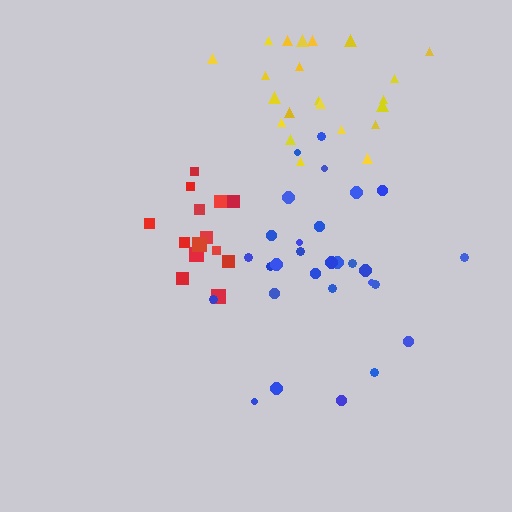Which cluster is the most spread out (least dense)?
Blue.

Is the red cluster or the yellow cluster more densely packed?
Red.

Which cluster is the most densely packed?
Red.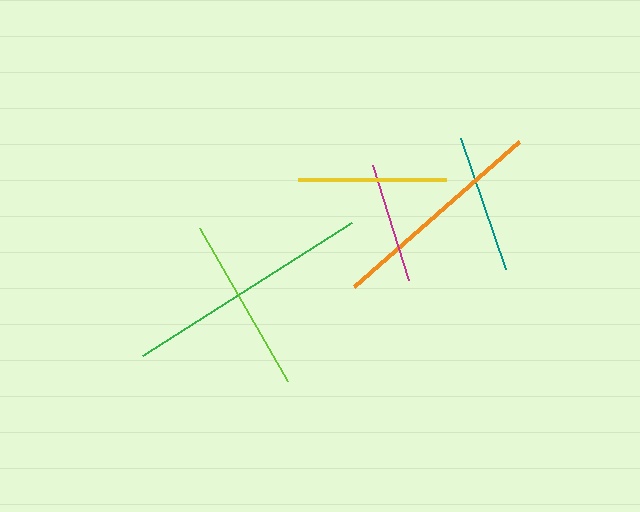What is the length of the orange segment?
The orange segment is approximately 220 pixels long.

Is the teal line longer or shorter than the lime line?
The lime line is longer than the teal line.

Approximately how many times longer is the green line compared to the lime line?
The green line is approximately 1.4 times the length of the lime line.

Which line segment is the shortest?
The magenta line is the shortest at approximately 120 pixels.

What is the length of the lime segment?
The lime segment is approximately 177 pixels long.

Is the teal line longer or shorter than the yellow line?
The yellow line is longer than the teal line.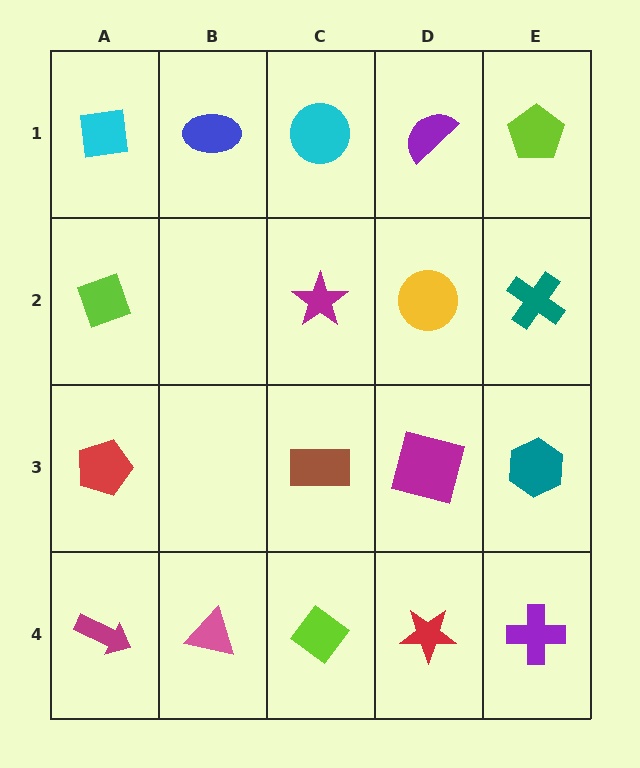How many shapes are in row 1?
5 shapes.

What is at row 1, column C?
A cyan circle.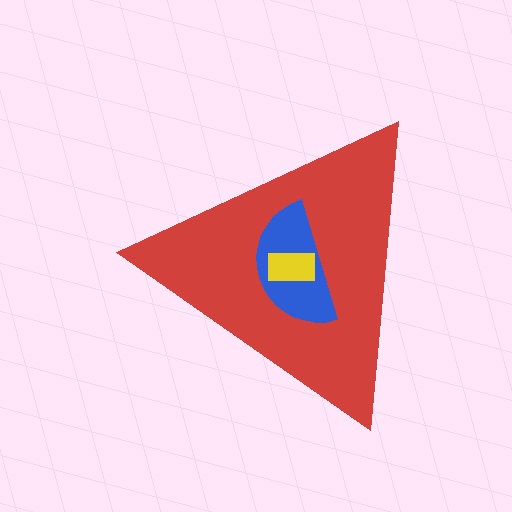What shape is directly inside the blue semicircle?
The yellow rectangle.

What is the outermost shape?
The red triangle.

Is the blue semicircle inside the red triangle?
Yes.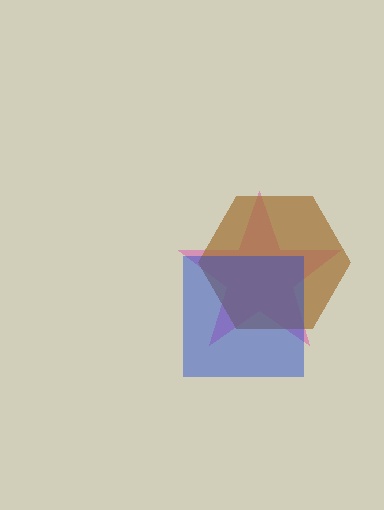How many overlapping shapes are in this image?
There are 3 overlapping shapes in the image.